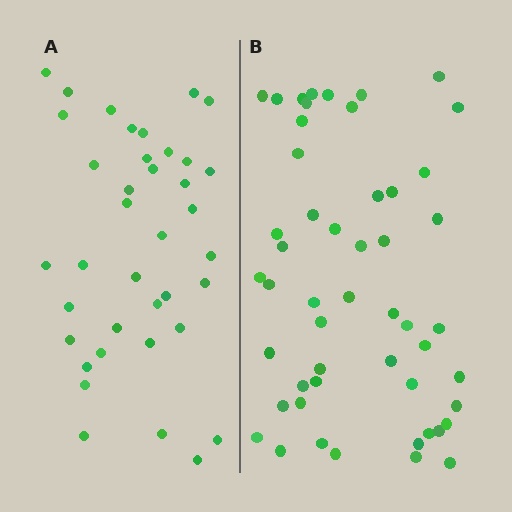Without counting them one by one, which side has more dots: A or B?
Region B (the right region) has more dots.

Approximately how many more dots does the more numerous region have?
Region B has approximately 15 more dots than region A.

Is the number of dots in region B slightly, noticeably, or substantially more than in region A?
Region B has noticeably more, but not dramatically so. The ratio is roughly 1.3 to 1.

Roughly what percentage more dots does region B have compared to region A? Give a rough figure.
About 35% more.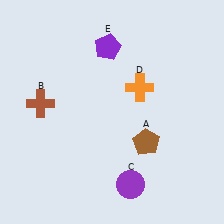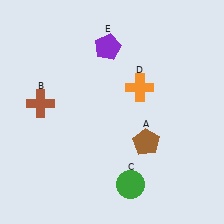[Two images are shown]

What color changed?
The circle (C) changed from purple in Image 1 to green in Image 2.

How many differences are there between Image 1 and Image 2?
There is 1 difference between the two images.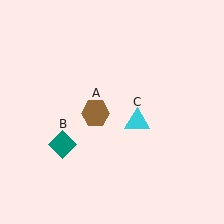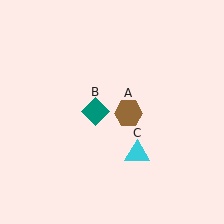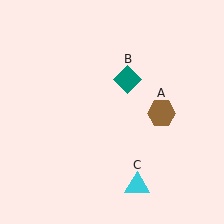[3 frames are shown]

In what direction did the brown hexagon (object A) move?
The brown hexagon (object A) moved right.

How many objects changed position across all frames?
3 objects changed position: brown hexagon (object A), teal diamond (object B), cyan triangle (object C).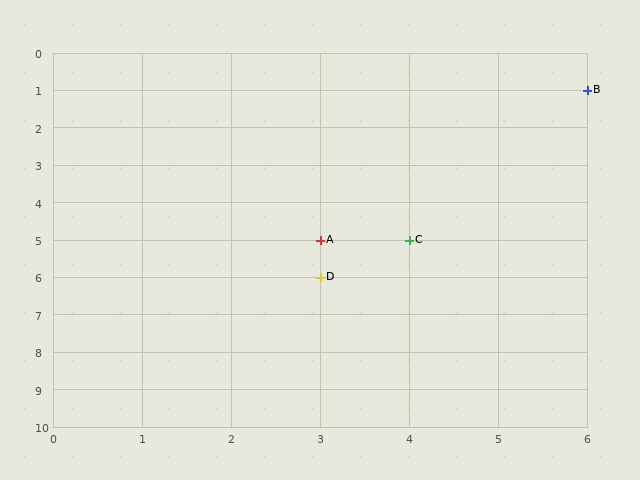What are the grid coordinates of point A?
Point A is at grid coordinates (3, 5).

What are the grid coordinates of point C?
Point C is at grid coordinates (4, 5).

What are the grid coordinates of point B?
Point B is at grid coordinates (6, 1).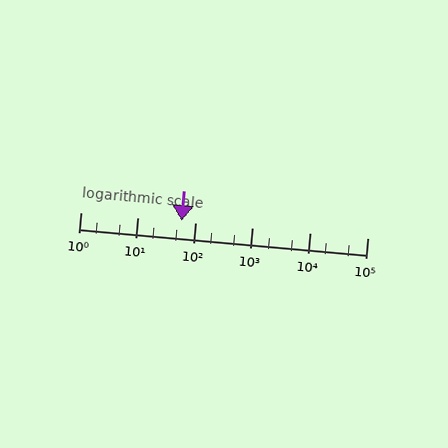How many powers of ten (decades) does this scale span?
The scale spans 5 decades, from 1 to 100000.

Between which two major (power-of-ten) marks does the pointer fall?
The pointer is between 10 and 100.